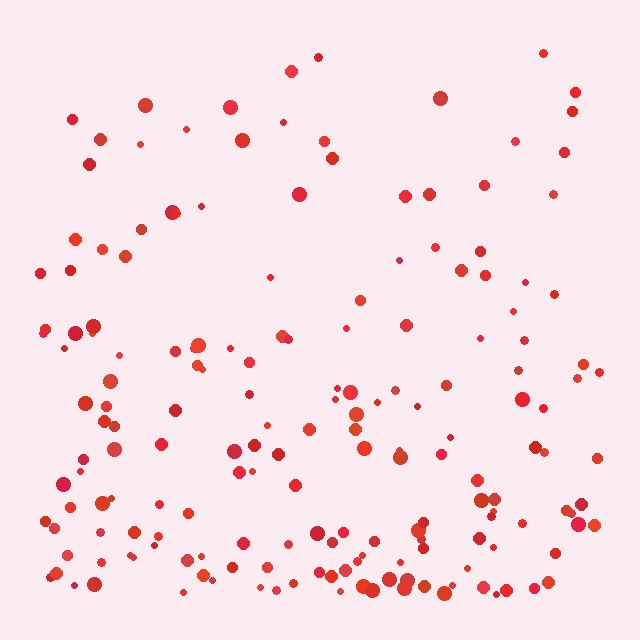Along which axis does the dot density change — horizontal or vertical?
Vertical.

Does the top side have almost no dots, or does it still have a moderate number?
Still a moderate number, just noticeably fewer than the bottom.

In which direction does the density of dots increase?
From top to bottom, with the bottom side densest.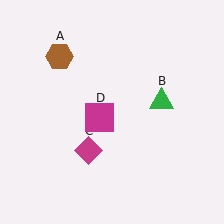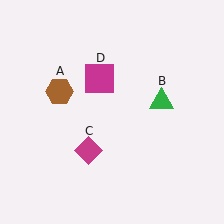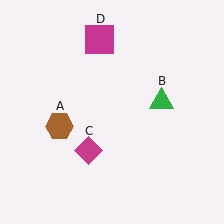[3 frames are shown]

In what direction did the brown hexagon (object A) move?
The brown hexagon (object A) moved down.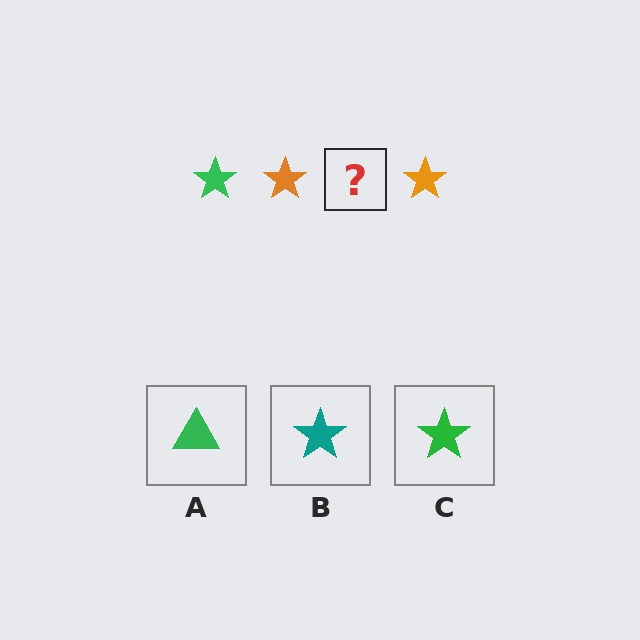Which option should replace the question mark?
Option C.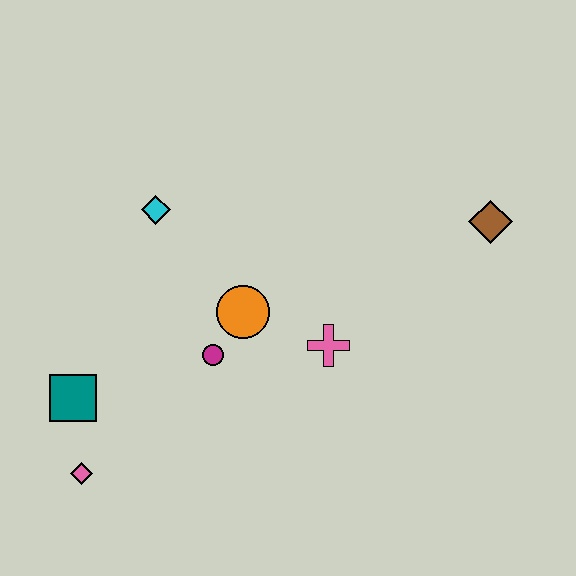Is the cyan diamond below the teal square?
No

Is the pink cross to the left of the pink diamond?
No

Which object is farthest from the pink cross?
The pink diamond is farthest from the pink cross.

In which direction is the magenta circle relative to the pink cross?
The magenta circle is to the left of the pink cross.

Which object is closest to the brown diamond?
The pink cross is closest to the brown diamond.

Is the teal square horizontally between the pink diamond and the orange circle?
No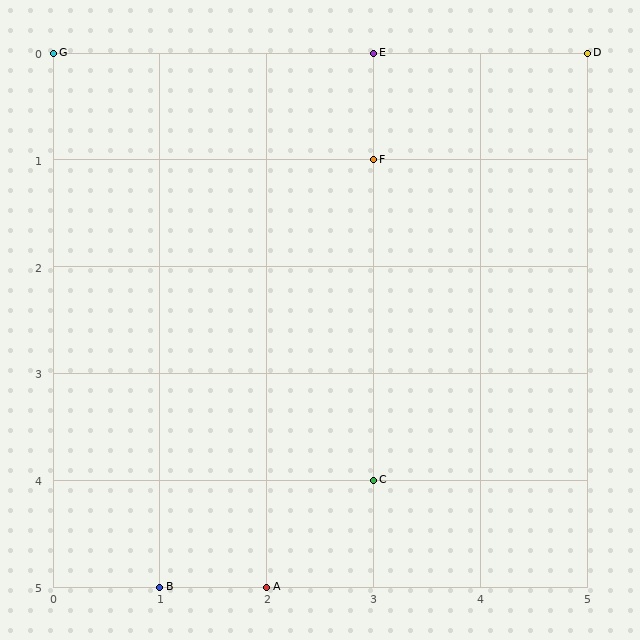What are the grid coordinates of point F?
Point F is at grid coordinates (3, 1).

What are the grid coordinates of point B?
Point B is at grid coordinates (1, 5).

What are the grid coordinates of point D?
Point D is at grid coordinates (5, 0).